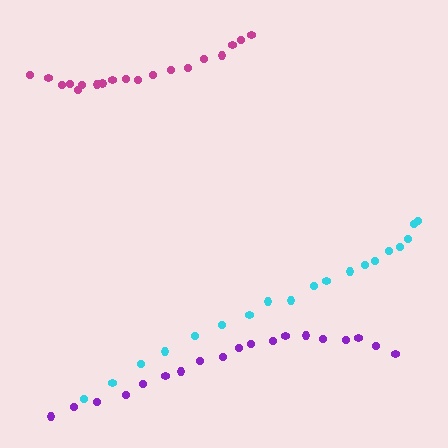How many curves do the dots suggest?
There are 3 distinct paths.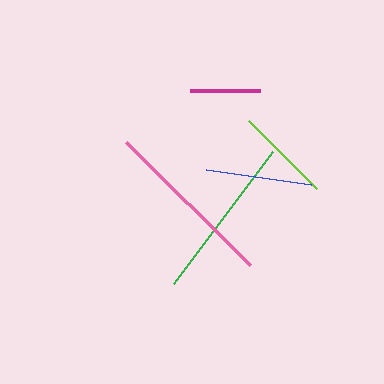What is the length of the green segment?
The green segment is approximately 165 pixels long.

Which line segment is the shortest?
The magenta line is the shortest at approximately 70 pixels.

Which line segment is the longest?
The pink line is the longest at approximately 175 pixels.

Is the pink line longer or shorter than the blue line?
The pink line is longer than the blue line.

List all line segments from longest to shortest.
From longest to shortest: pink, green, blue, lime, magenta.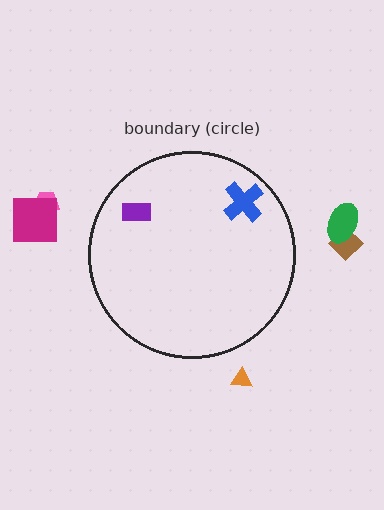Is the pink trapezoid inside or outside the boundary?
Outside.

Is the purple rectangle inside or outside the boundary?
Inside.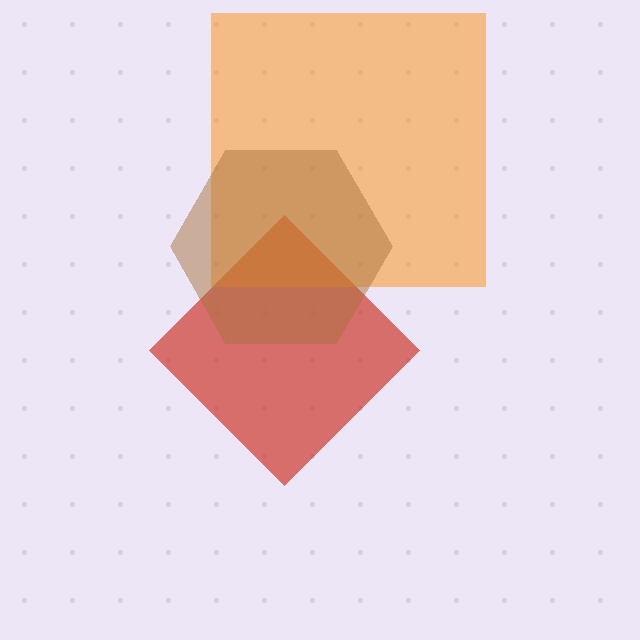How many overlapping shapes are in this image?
There are 3 overlapping shapes in the image.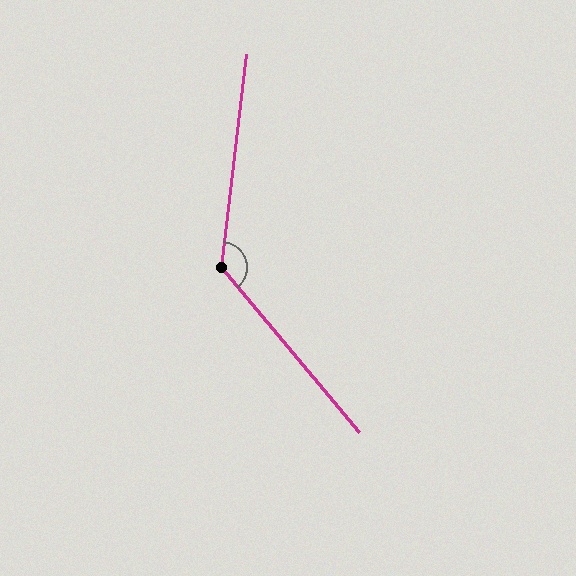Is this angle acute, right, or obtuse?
It is obtuse.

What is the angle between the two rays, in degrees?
Approximately 133 degrees.